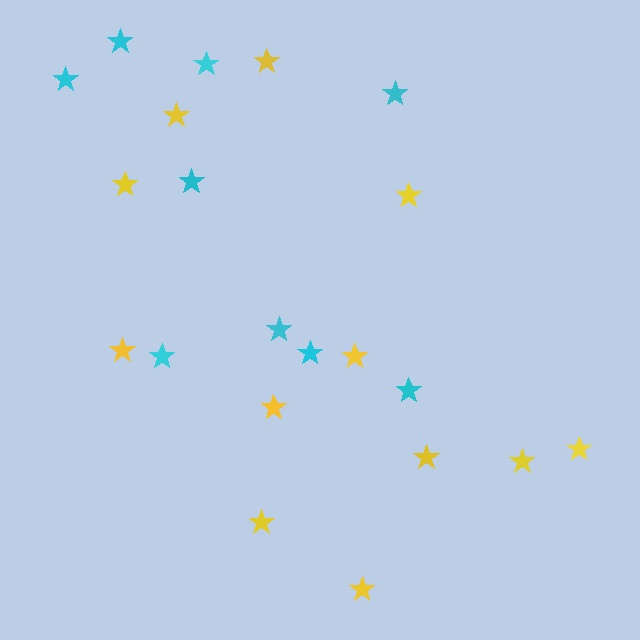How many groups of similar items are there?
There are 2 groups: one group of yellow stars (12) and one group of cyan stars (9).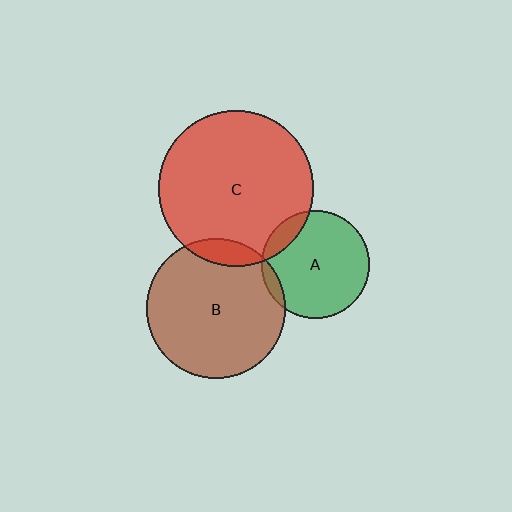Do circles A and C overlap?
Yes.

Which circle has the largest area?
Circle C (red).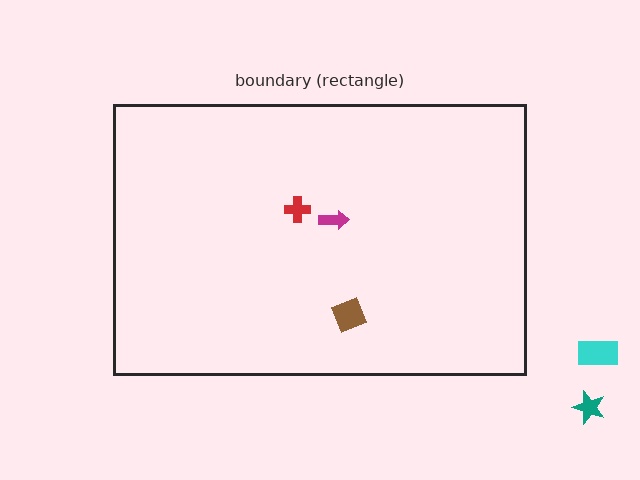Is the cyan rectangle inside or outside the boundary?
Outside.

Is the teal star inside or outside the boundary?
Outside.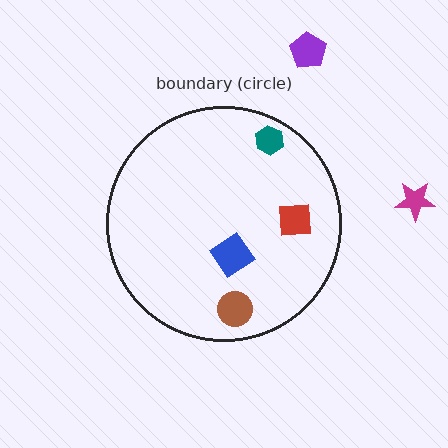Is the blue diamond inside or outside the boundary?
Inside.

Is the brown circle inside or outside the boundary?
Inside.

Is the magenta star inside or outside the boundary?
Outside.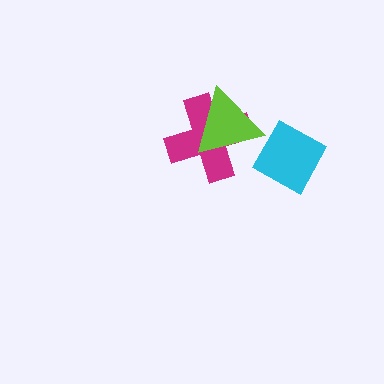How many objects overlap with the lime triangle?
1 object overlaps with the lime triangle.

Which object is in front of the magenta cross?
The lime triangle is in front of the magenta cross.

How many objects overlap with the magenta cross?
1 object overlaps with the magenta cross.